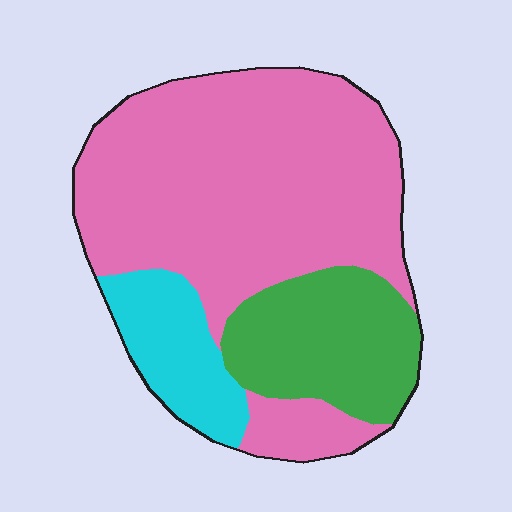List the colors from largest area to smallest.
From largest to smallest: pink, green, cyan.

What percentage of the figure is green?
Green covers 22% of the figure.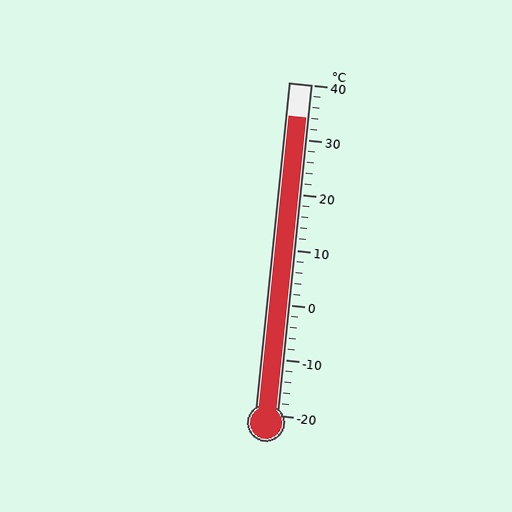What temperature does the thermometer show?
The thermometer shows approximately 34°C.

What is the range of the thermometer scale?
The thermometer scale ranges from -20°C to 40°C.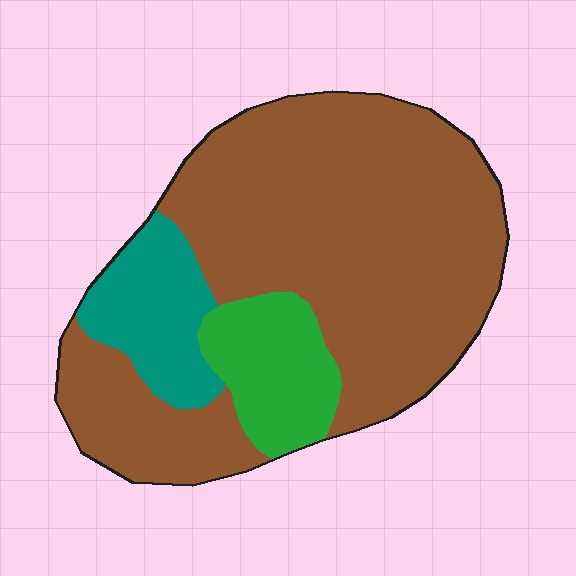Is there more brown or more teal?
Brown.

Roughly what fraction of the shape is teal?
Teal takes up about one eighth (1/8) of the shape.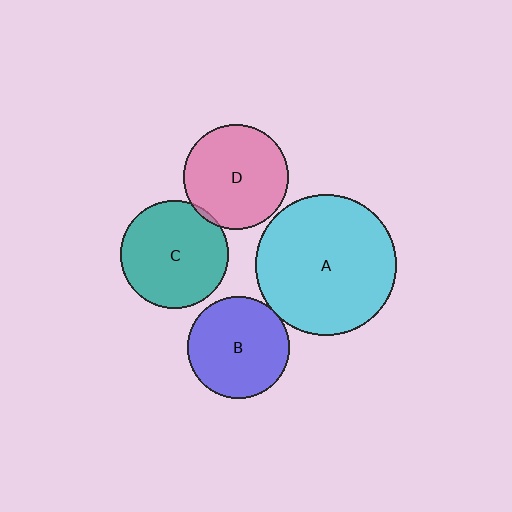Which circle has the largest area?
Circle A (cyan).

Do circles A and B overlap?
Yes.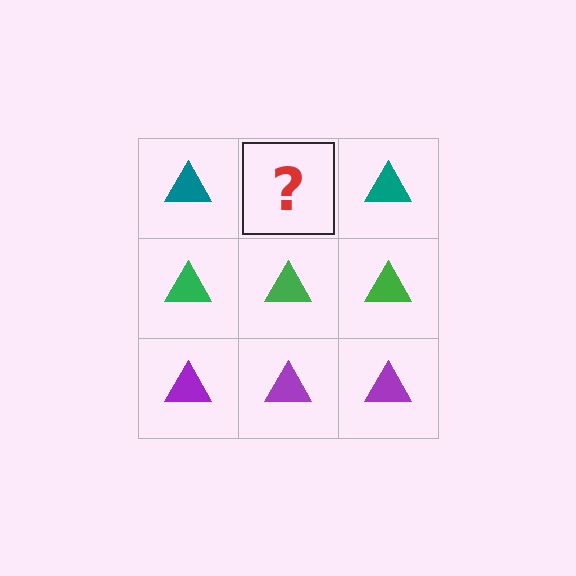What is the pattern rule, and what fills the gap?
The rule is that each row has a consistent color. The gap should be filled with a teal triangle.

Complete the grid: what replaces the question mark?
The question mark should be replaced with a teal triangle.